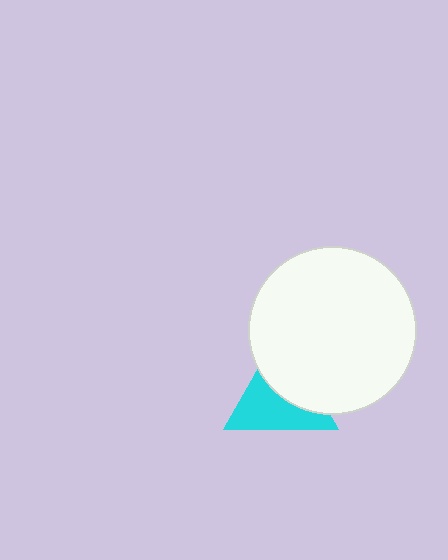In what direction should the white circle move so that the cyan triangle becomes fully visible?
The white circle should move toward the upper-right. That is the shortest direction to clear the overlap and leave the cyan triangle fully visible.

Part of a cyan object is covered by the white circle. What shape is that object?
It is a triangle.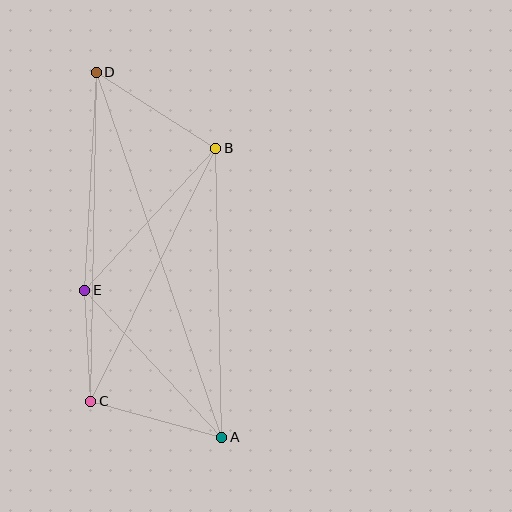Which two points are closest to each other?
Points C and E are closest to each other.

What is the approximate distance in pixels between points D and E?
The distance between D and E is approximately 219 pixels.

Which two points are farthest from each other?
Points A and D are farthest from each other.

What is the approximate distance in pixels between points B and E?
The distance between B and E is approximately 193 pixels.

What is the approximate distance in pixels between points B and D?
The distance between B and D is approximately 142 pixels.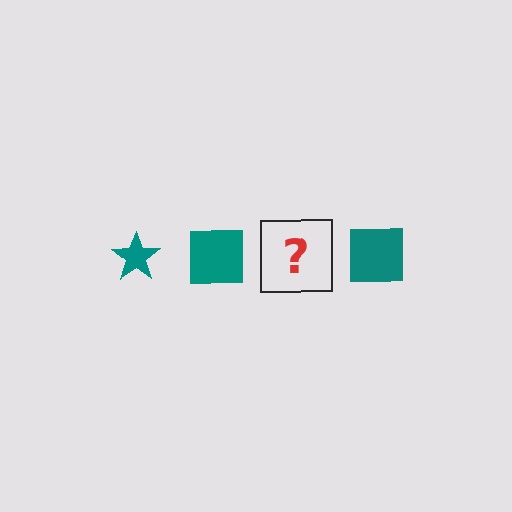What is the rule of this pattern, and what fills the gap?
The rule is that the pattern cycles through star, square shapes in teal. The gap should be filled with a teal star.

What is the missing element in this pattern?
The missing element is a teal star.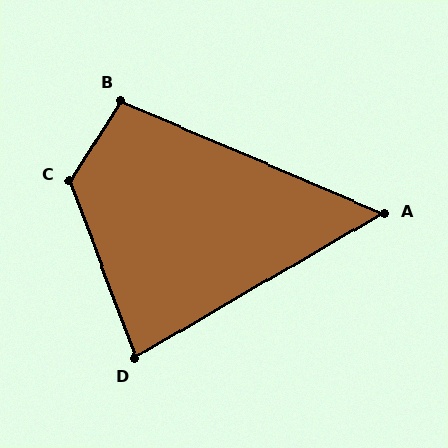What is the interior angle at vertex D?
Approximately 80 degrees (acute).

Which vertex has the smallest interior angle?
A, at approximately 53 degrees.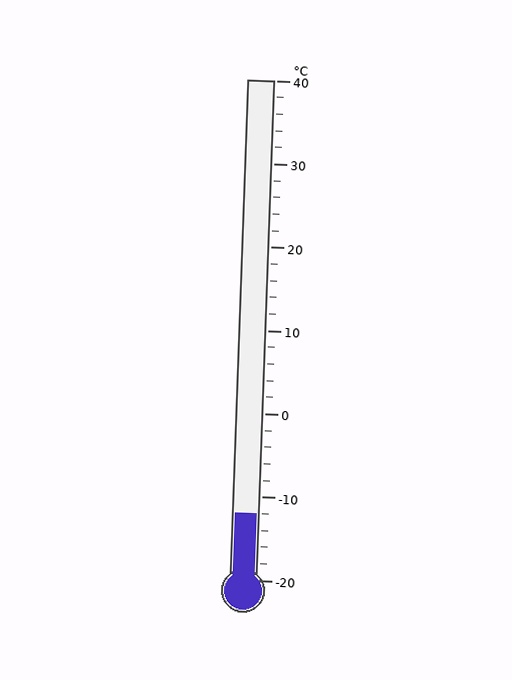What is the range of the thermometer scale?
The thermometer scale ranges from -20°C to 40°C.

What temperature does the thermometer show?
The thermometer shows approximately -12°C.